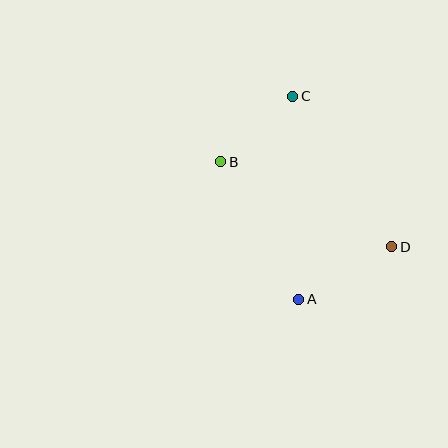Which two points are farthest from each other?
Points A and C are farthest from each other.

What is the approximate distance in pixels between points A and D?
The distance between A and D is approximately 107 pixels.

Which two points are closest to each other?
Points B and C are closest to each other.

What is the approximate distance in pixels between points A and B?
The distance between A and B is approximately 158 pixels.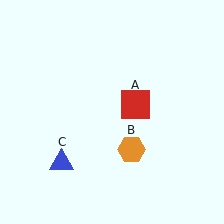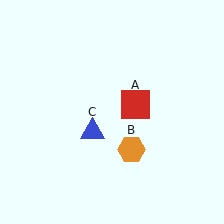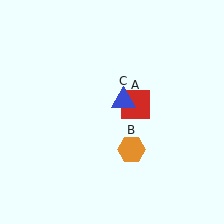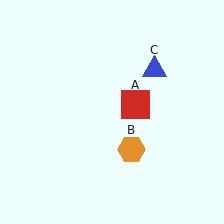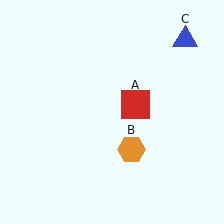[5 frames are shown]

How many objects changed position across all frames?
1 object changed position: blue triangle (object C).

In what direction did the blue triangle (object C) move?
The blue triangle (object C) moved up and to the right.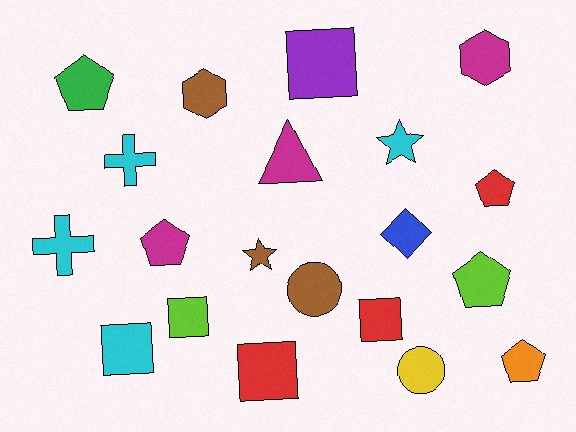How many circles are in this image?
There are 2 circles.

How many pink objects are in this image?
There are no pink objects.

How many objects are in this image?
There are 20 objects.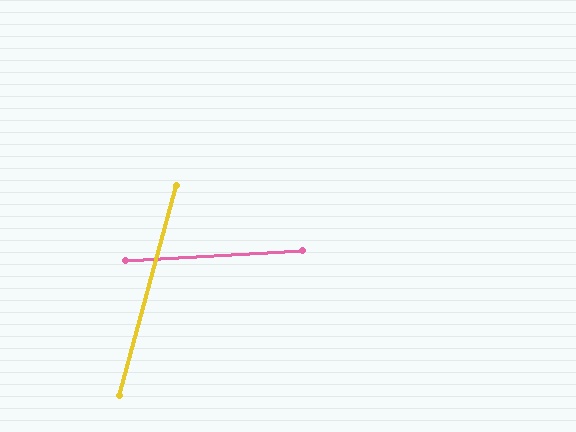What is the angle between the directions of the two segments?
Approximately 72 degrees.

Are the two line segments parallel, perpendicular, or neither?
Neither parallel nor perpendicular — they differ by about 72°.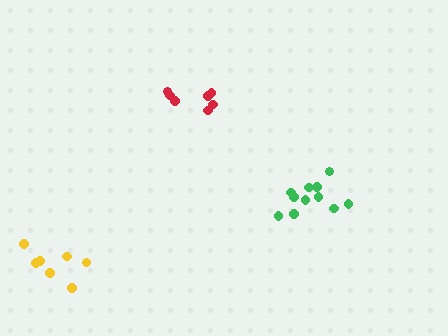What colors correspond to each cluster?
The clusters are colored: green, yellow, red.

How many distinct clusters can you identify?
There are 3 distinct clusters.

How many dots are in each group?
Group 1: 11 dots, Group 2: 7 dots, Group 3: 7 dots (25 total).